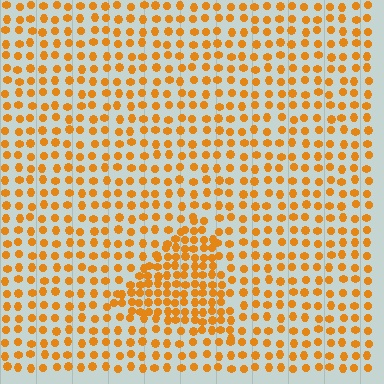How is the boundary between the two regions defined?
The boundary is defined by a change in element density (approximately 1.9x ratio). All elements are the same color, size, and shape.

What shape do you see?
I see a triangle.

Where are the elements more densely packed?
The elements are more densely packed inside the triangle boundary.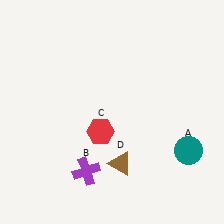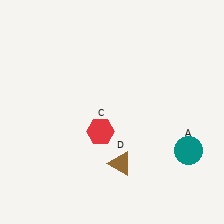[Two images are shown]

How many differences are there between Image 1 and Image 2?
There is 1 difference between the two images.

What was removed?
The purple cross (B) was removed in Image 2.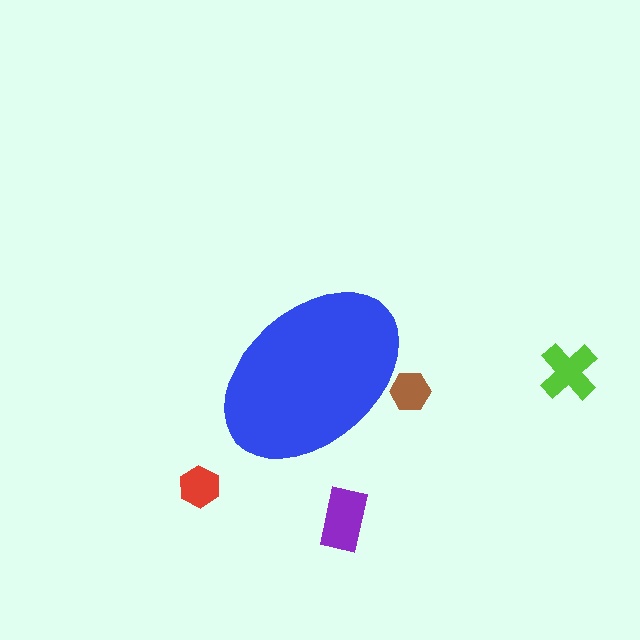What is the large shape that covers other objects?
A blue ellipse.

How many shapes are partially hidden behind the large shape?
1 shape is partially hidden.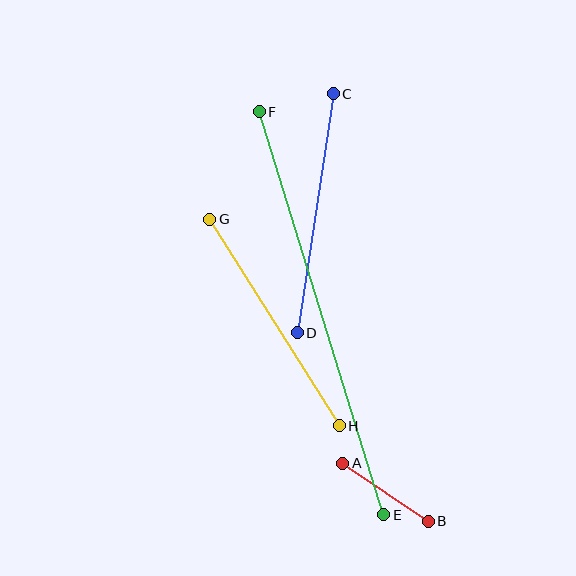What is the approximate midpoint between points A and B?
The midpoint is at approximately (386, 492) pixels.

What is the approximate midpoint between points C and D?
The midpoint is at approximately (315, 213) pixels.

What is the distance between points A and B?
The distance is approximately 103 pixels.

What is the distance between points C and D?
The distance is approximately 242 pixels.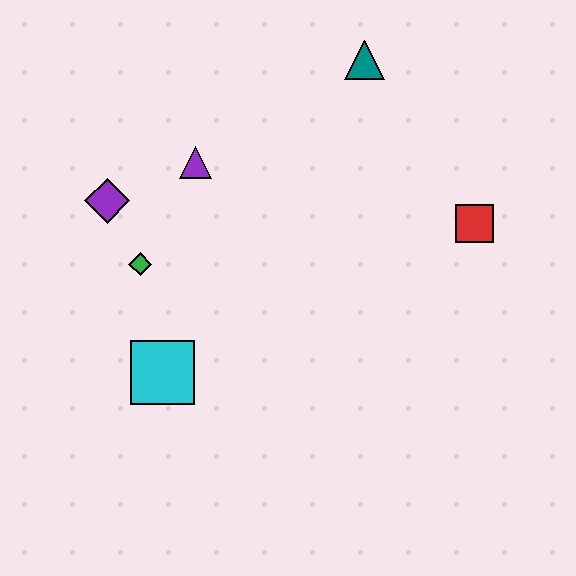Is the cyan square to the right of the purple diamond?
Yes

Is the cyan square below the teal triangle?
Yes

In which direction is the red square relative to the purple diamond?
The red square is to the right of the purple diamond.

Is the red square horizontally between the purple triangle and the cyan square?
No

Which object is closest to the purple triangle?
The purple diamond is closest to the purple triangle.